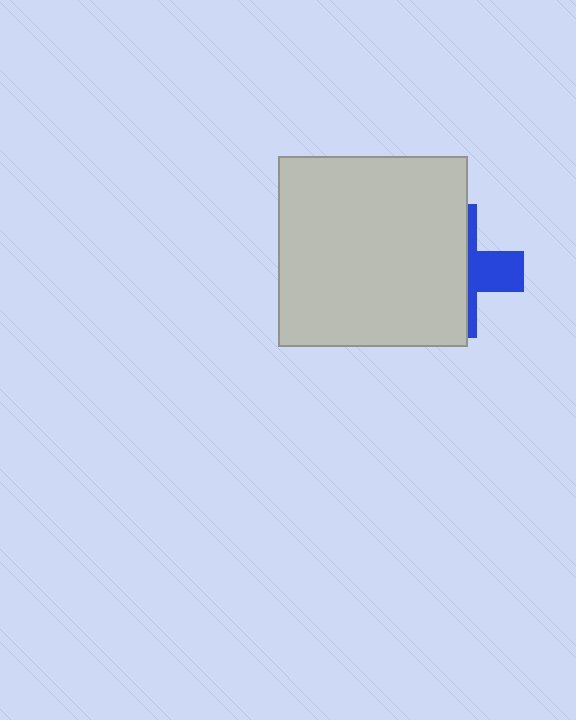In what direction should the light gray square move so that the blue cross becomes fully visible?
The light gray square should move left. That is the shortest direction to clear the overlap and leave the blue cross fully visible.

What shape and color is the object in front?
The object in front is a light gray square.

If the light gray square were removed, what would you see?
You would see the complete blue cross.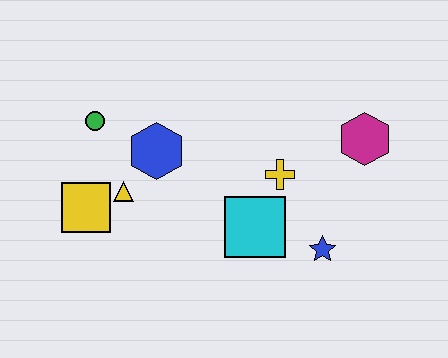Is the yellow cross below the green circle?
Yes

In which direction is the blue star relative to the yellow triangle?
The blue star is to the right of the yellow triangle.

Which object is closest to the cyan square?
The yellow cross is closest to the cyan square.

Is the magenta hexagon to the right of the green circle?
Yes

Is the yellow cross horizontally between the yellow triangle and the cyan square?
No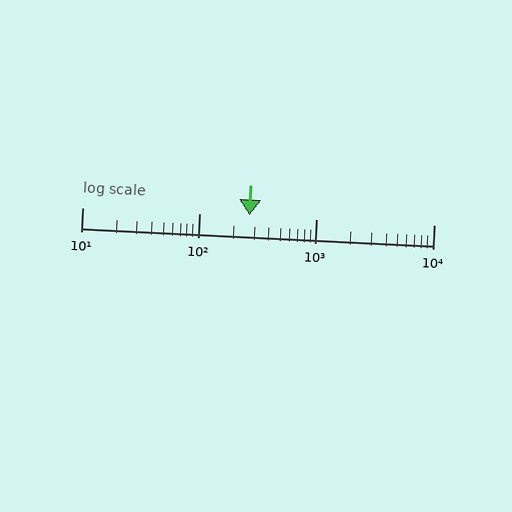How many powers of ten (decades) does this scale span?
The scale spans 3 decades, from 10 to 10000.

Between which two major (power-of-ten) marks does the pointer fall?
The pointer is between 100 and 1000.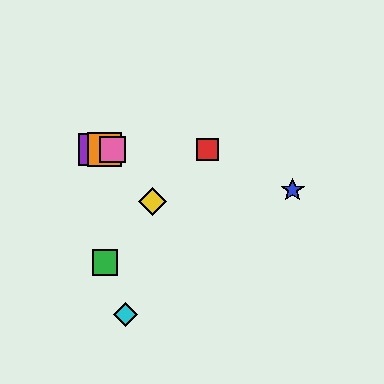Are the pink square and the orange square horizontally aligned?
Yes, both are at y≈150.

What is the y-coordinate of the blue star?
The blue star is at y≈190.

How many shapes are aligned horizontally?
4 shapes (the red square, the purple square, the orange square, the pink square) are aligned horizontally.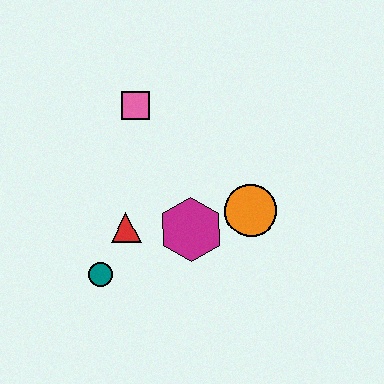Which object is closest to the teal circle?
The red triangle is closest to the teal circle.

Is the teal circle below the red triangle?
Yes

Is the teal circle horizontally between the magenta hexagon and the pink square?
No